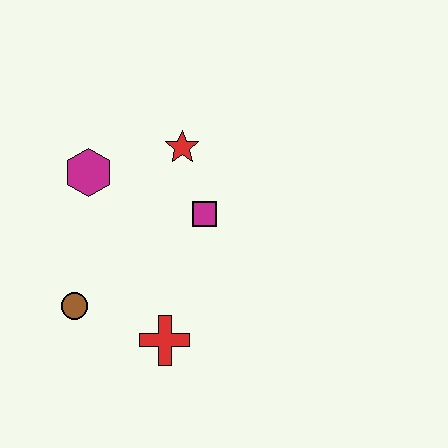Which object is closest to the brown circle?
The red cross is closest to the brown circle.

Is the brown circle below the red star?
Yes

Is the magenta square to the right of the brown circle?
Yes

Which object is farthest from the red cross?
The red star is farthest from the red cross.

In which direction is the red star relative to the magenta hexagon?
The red star is to the right of the magenta hexagon.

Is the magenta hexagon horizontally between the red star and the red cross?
No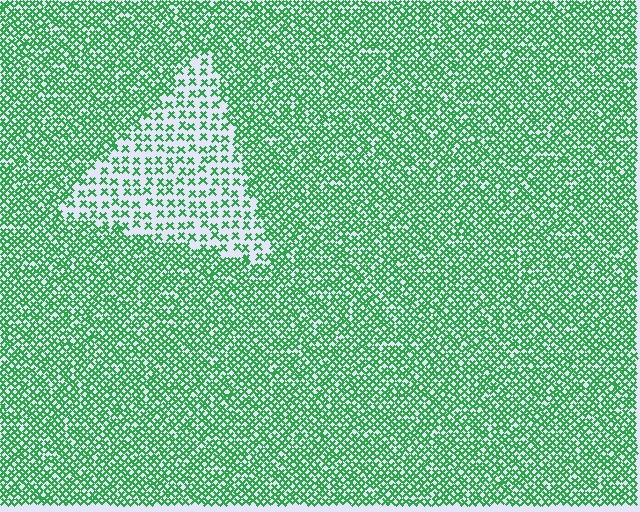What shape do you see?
I see a triangle.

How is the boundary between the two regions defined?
The boundary is defined by a change in element density (approximately 2.3x ratio). All elements are the same color, size, and shape.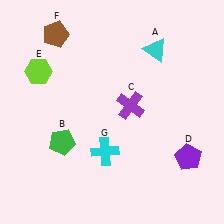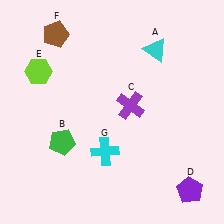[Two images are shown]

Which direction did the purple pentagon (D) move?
The purple pentagon (D) moved down.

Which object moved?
The purple pentagon (D) moved down.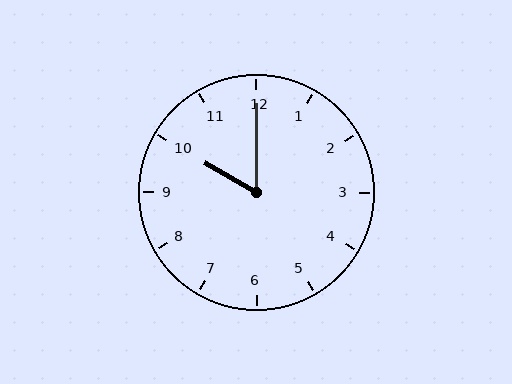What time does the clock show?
10:00.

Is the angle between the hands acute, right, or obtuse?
It is acute.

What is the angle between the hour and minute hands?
Approximately 60 degrees.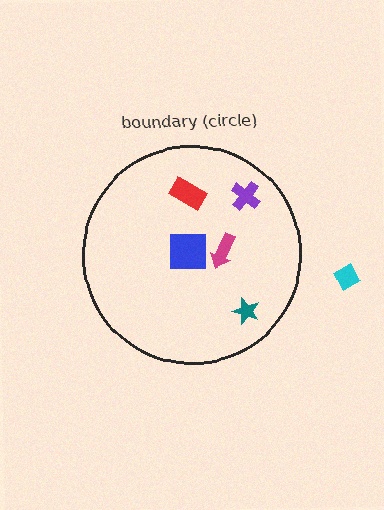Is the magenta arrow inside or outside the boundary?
Inside.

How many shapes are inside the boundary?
5 inside, 1 outside.